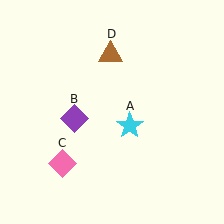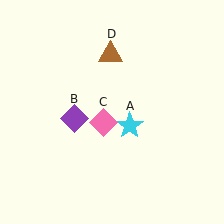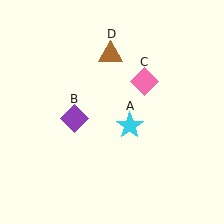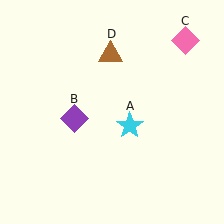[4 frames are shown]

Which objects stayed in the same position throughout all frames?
Cyan star (object A) and purple diamond (object B) and brown triangle (object D) remained stationary.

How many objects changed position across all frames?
1 object changed position: pink diamond (object C).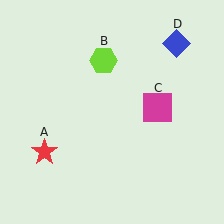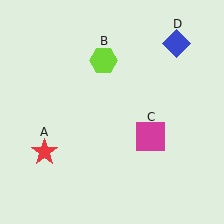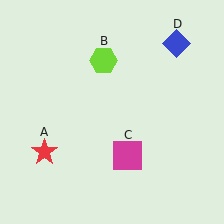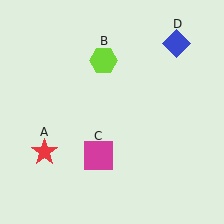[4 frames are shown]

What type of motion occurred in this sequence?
The magenta square (object C) rotated clockwise around the center of the scene.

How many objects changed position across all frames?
1 object changed position: magenta square (object C).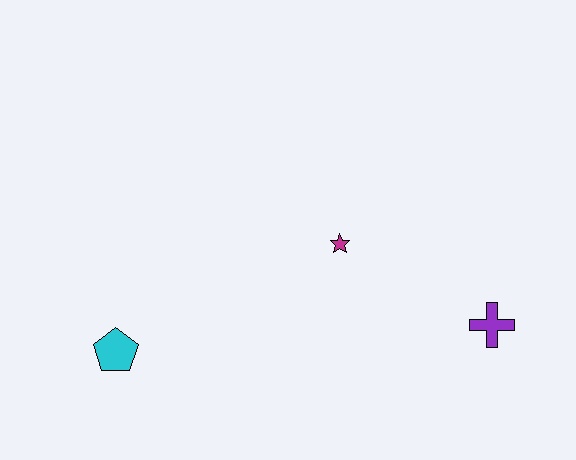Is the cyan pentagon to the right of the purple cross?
No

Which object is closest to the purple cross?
The magenta star is closest to the purple cross.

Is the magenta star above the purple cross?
Yes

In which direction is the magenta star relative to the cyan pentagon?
The magenta star is to the right of the cyan pentagon.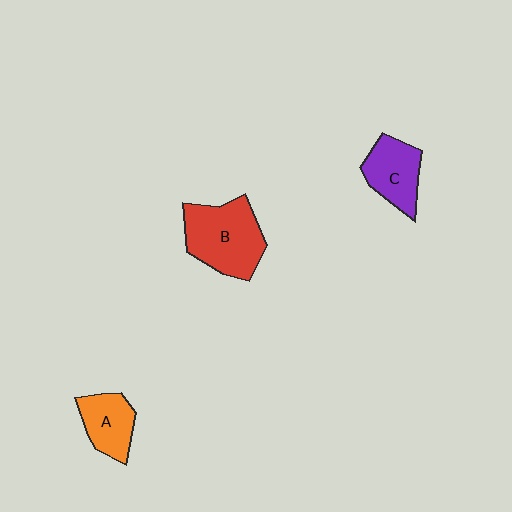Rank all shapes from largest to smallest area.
From largest to smallest: B (red), C (purple), A (orange).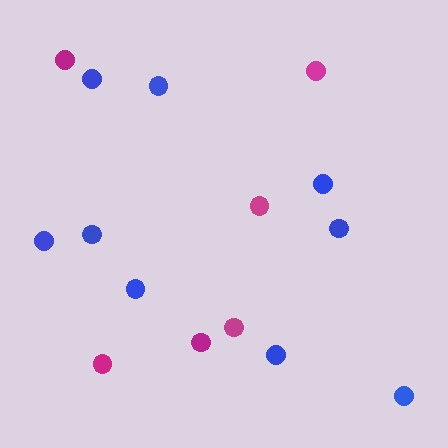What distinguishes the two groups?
There are 2 groups: one group of magenta circles (6) and one group of blue circles (9).